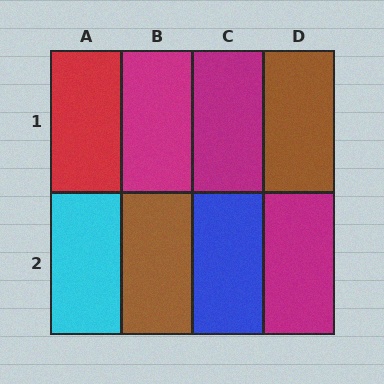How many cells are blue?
1 cell is blue.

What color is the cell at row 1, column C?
Magenta.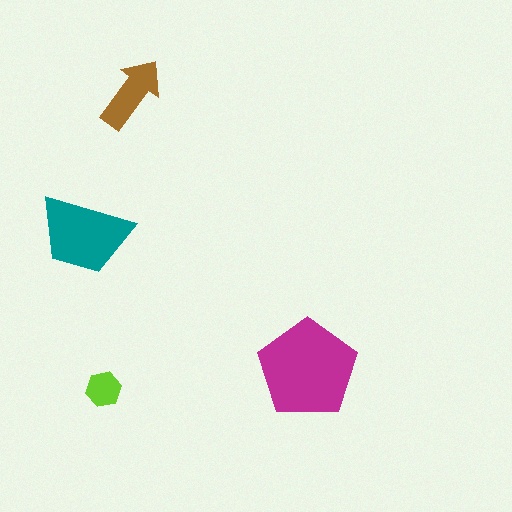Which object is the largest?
The magenta pentagon.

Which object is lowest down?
The lime hexagon is bottommost.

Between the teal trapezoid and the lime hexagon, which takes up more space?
The teal trapezoid.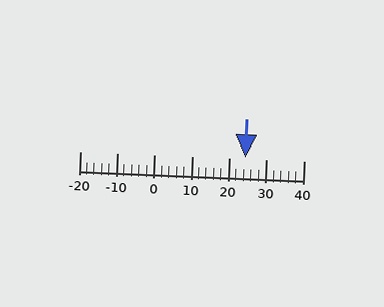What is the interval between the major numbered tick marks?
The major tick marks are spaced 10 units apart.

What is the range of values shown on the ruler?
The ruler shows values from -20 to 40.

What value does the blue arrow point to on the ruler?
The blue arrow points to approximately 24.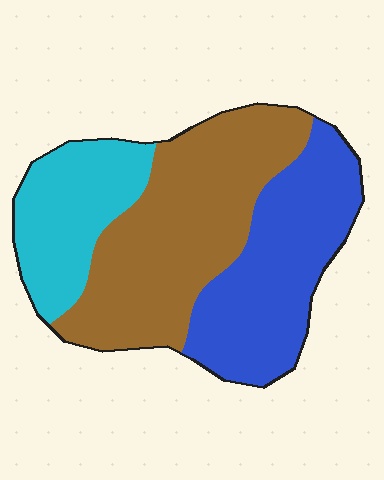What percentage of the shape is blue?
Blue takes up about one third (1/3) of the shape.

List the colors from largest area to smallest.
From largest to smallest: brown, blue, cyan.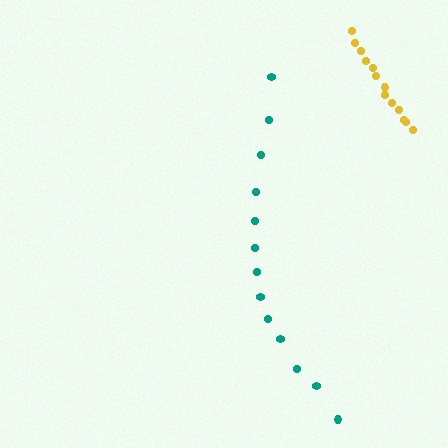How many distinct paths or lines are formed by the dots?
There are 2 distinct paths.